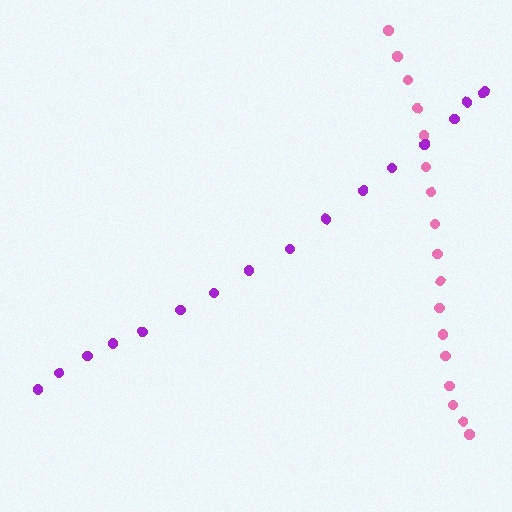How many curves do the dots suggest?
There are 2 distinct paths.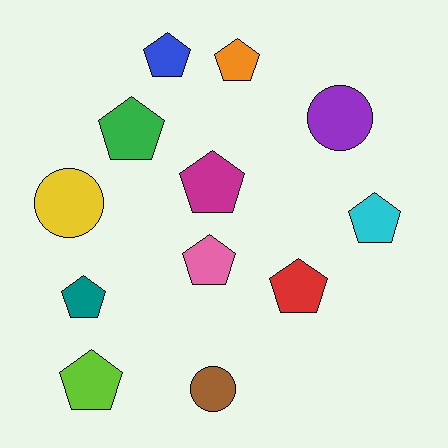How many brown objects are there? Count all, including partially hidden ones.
There is 1 brown object.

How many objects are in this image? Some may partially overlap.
There are 12 objects.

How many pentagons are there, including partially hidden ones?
There are 9 pentagons.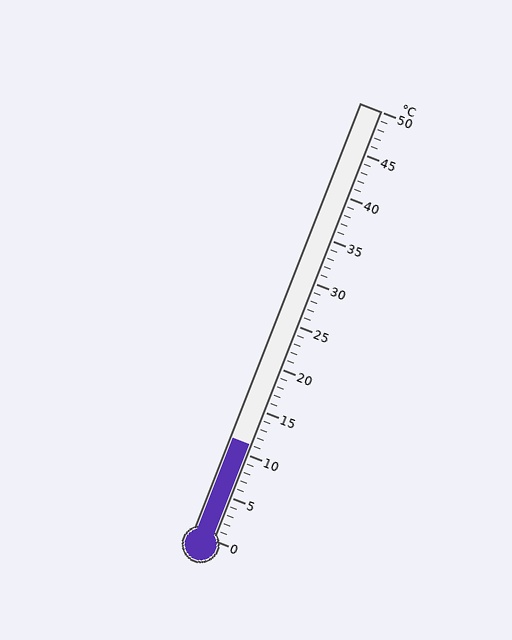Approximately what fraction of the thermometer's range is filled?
The thermometer is filled to approximately 20% of its range.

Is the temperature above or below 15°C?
The temperature is below 15°C.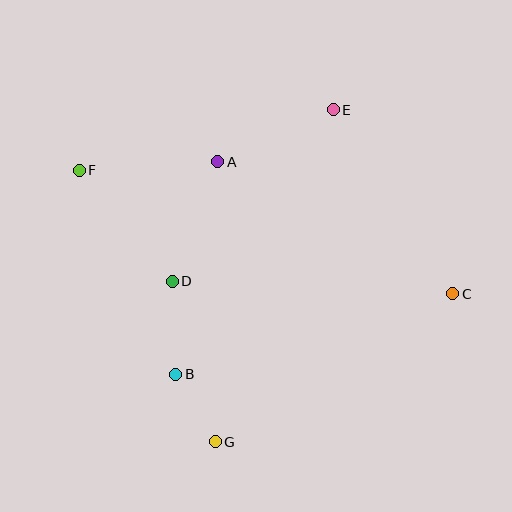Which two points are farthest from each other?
Points C and F are farthest from each other.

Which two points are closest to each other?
Points B and G are closest to each other.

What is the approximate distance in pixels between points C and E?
The distance between C and E is approximately 219 pixels.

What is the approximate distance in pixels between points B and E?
The distance between B and E is approximately 308 pixels.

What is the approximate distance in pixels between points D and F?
The distance between D and F is approximately 145 pixels.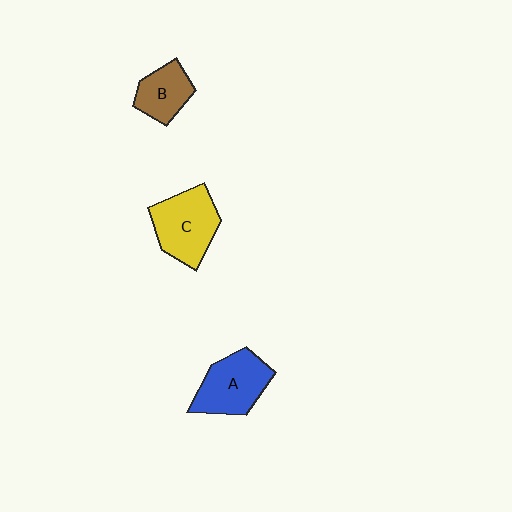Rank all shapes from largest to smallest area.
From largest to smallest: C (yellow), A (blue), B (brown).